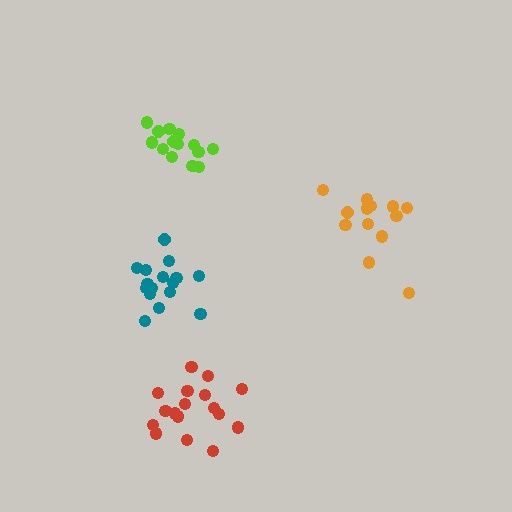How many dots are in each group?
Group 1: 13 dots, Group 2: 16 dots, Group 3: 14 dots, Group 4: 17 dots (60 total).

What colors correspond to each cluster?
The clusters are colored: orange, teal, lime, red.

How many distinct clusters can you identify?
There are 4 distinct clusters.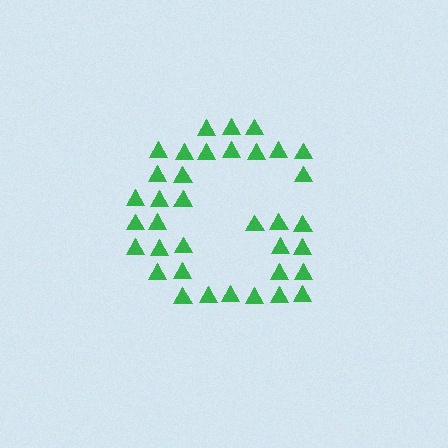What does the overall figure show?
The overall figure shows the letter G.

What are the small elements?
The small elements are triangles.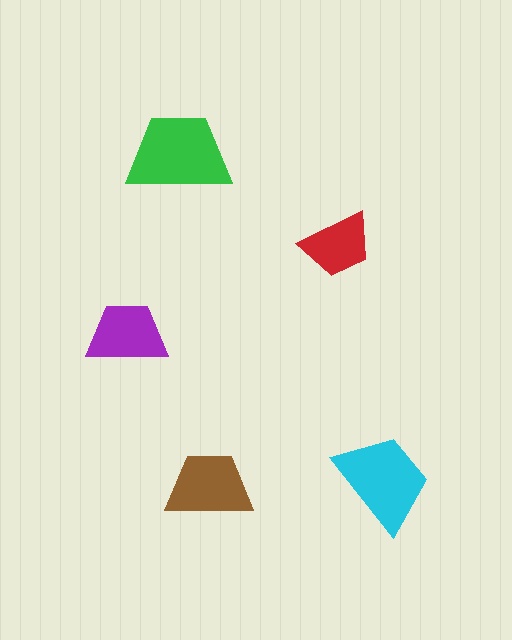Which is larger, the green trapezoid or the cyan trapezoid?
The green one.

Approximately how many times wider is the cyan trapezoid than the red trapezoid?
About 1.5 times wider.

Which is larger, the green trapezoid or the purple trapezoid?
The green one.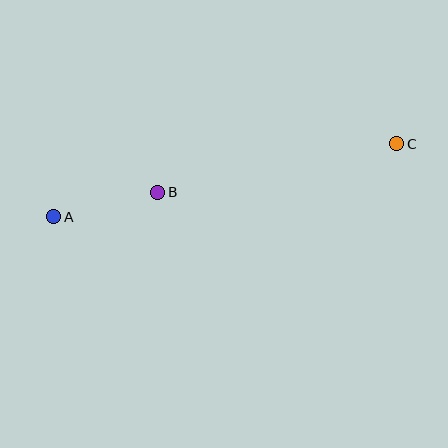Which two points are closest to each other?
Points A and B are closest to each other.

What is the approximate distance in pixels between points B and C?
The distance between B and C is approximately 244 pixels.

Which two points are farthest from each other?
Points A and C are farthest from each other.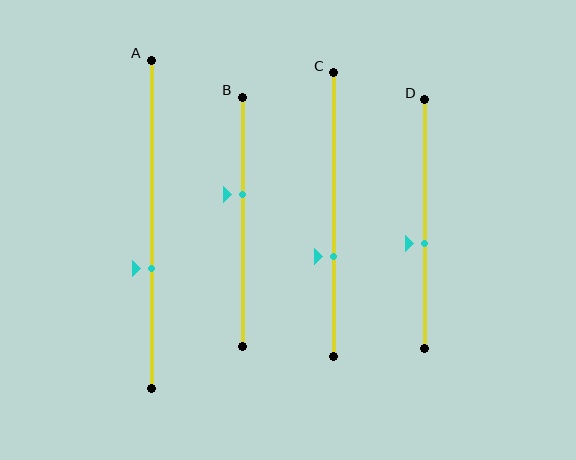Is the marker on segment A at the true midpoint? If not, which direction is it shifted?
No, the marker on segment A is shifted downward by about 14% of the segment length.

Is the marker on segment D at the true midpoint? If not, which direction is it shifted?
No, the marker on segment D is shifted downward by about 8% of the segment length.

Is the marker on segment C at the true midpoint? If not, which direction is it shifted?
No, the marker on segment C is shifted downward by about 15% of the segment length.